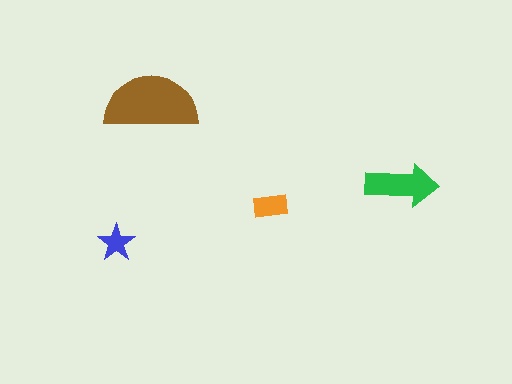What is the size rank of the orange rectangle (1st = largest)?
3rd.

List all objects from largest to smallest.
The brown semicircle, the green arrow, the orange rectangle, the blue star.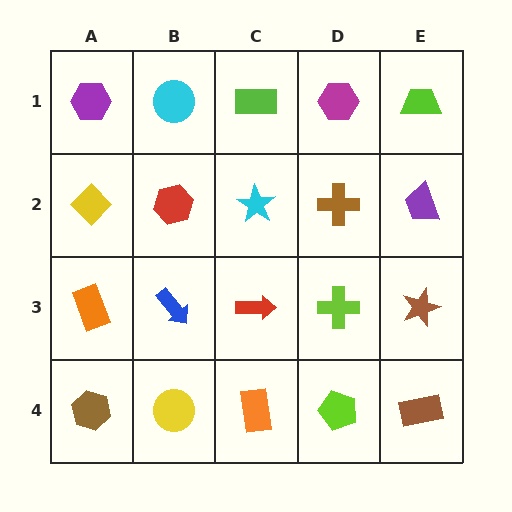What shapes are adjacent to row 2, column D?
A magenta hexagon (row 1, column D), a lime cross (row 3, column D), a cyan star (row 2, column C), a purple trapezoid (row 2, column E).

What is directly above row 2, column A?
A purple hexagon.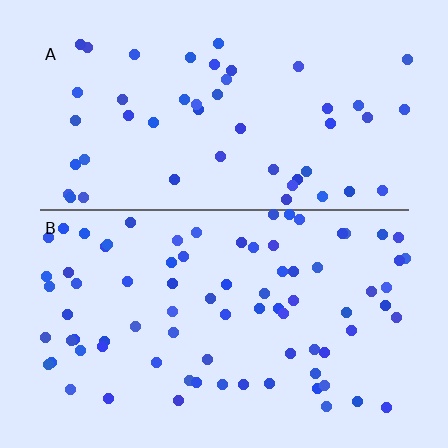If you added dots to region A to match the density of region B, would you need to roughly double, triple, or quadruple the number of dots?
Approximately double.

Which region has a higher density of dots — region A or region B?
B (the bottom).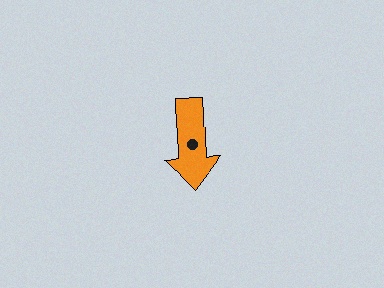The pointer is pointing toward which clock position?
Roughly 6 o'clock.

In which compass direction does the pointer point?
South.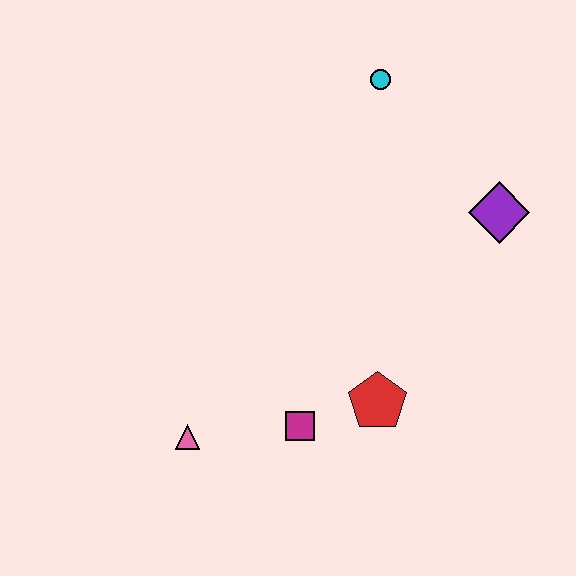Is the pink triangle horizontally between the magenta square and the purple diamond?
No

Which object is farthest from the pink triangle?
The cyan circle is farthest from the pink triangle.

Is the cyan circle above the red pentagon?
Yes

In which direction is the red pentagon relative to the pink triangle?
The red pentagon is to the right of the pink triangle.